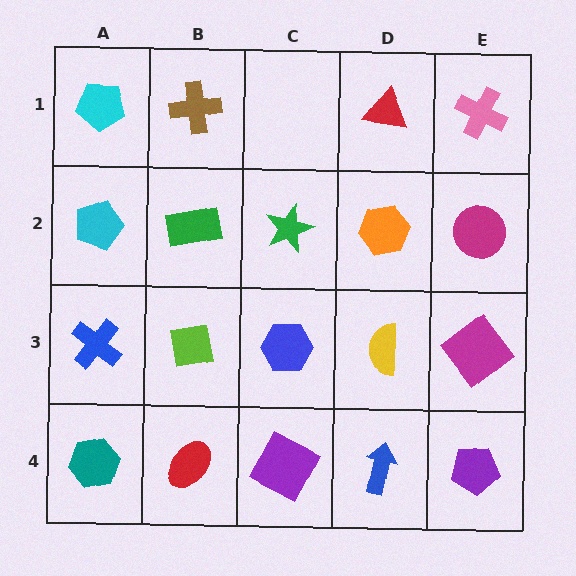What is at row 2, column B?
A green rectangle.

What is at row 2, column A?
A cyan pentagon.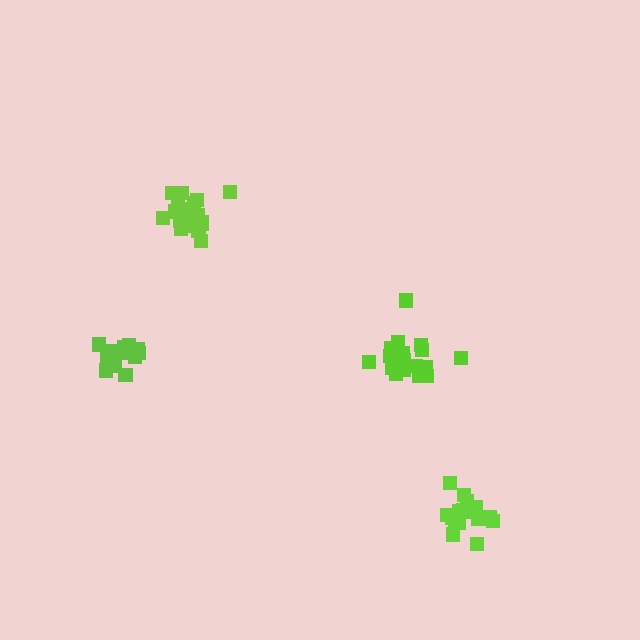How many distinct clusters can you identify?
There are 4 distinct clusters.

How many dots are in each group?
Group 1: 15 dots, Group 2: 18 dots, Group 3: 21 dots, Group 4: 17 dots (71 total).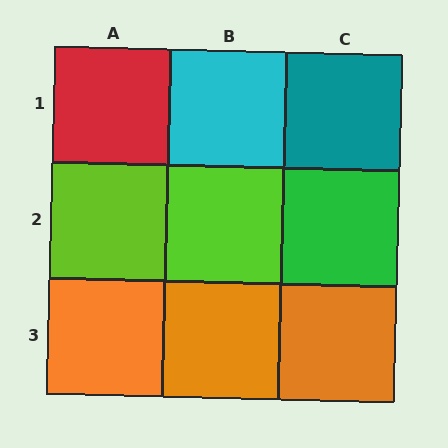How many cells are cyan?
1 cell is cyan.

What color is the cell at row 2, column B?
Lime.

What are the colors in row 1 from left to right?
Red, cyan, teal.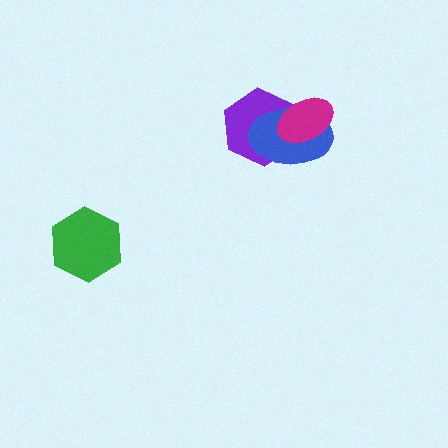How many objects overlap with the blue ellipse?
2 objects overlap with the blue ellipse.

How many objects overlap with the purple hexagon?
2 objects overlap with the purple hexagon.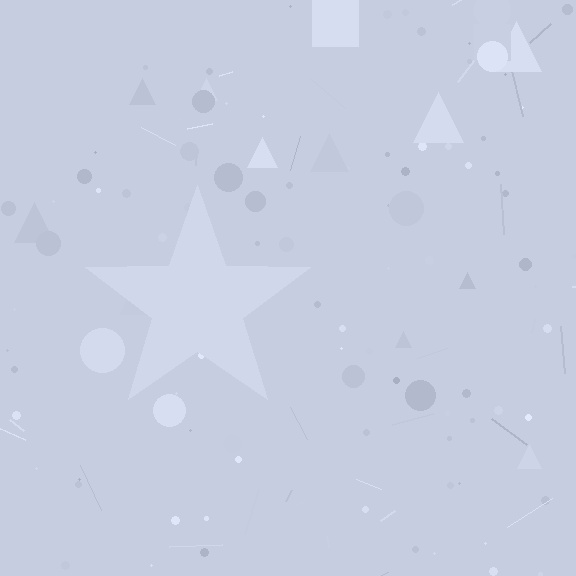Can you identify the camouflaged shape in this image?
The camouflaged shape is a star.